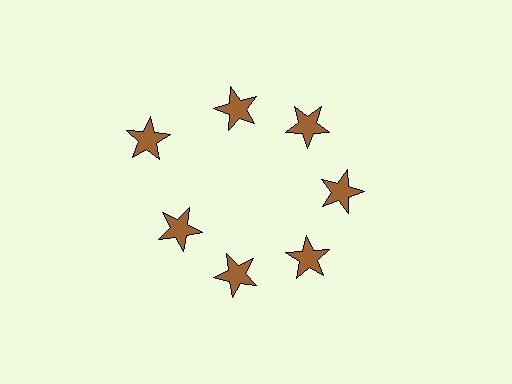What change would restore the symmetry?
The symmetry would be restored by moving it inward, back onto the ring so that all 7 stars sit at equal angles and equal distance from the center.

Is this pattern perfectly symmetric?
No. The 7 brown stars are arranged in a ring, but one element near the 10 o'clock position is pushed outward from the center, breaking the 7-fold rotational symmetry.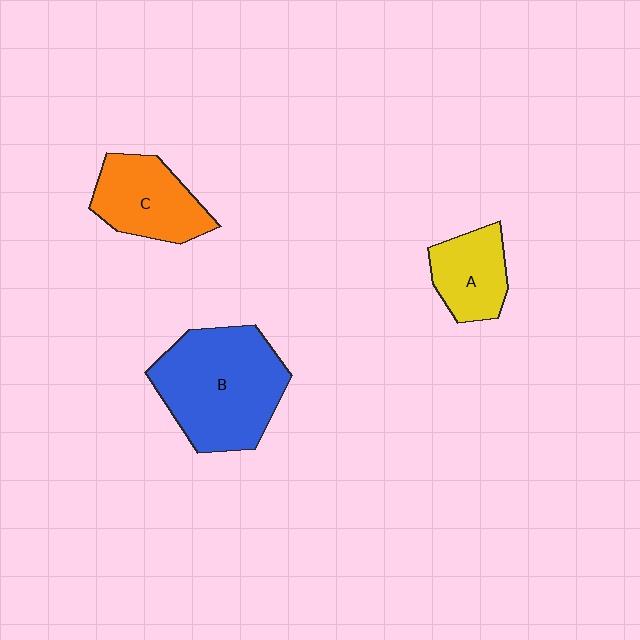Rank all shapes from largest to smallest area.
From largest to smallest: B (blue), C (orange), A (yellow).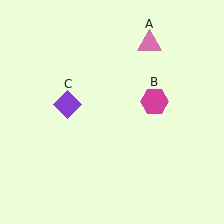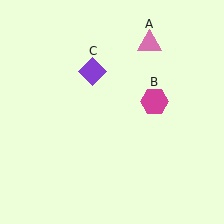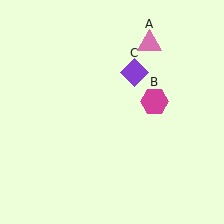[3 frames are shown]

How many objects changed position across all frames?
1 object changed position: purple diamond (object C).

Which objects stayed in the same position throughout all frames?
Pink triangle (object A) and magenta hexagon (object B) remained stationary.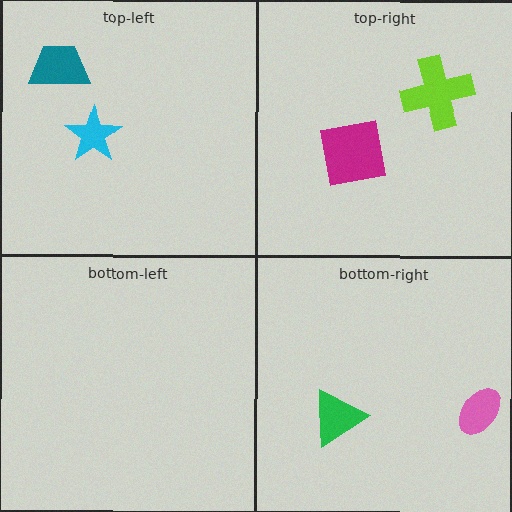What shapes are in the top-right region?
The lime cross, the magenta square.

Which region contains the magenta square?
The top-right region.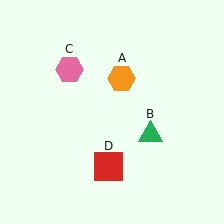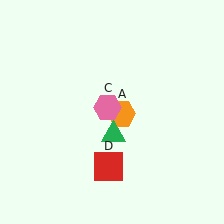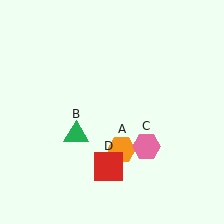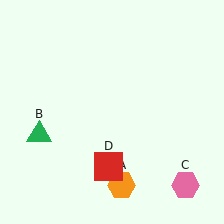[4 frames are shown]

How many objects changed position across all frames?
3 objects changed position: orange hexagon (object A), green triangle (object B), pink hexagon (object C).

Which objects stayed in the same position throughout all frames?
Red square (object D) remained stationary.